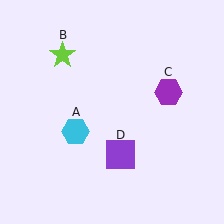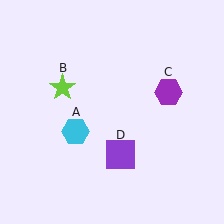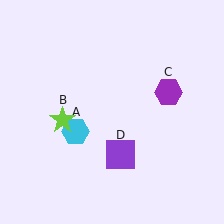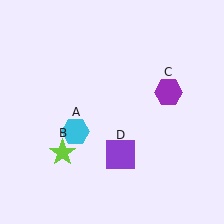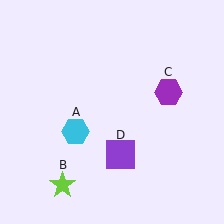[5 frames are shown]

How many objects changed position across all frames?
1 object changed position: lime star (object B).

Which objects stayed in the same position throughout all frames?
Cyan hexagon (object A) and purple hexagon (object C) and purple square (object D) remained stationary.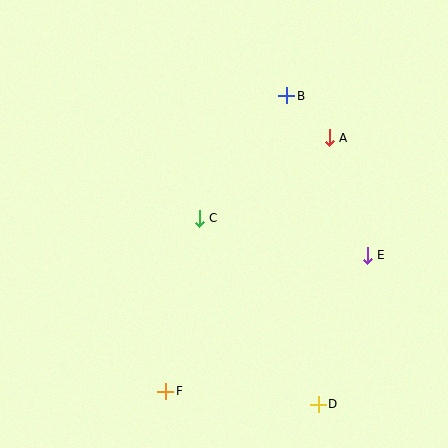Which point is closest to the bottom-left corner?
Point F is closest to the bottom-left corner.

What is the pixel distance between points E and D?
The distance between E and D is 157 pixels.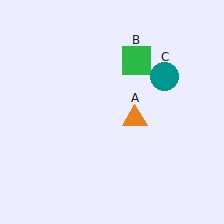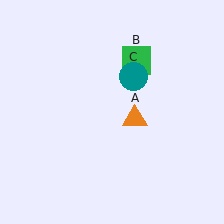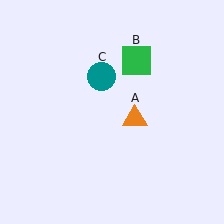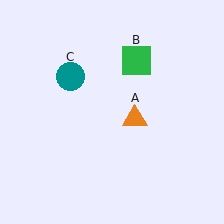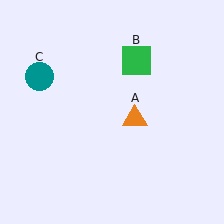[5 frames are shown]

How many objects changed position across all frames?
1 object changed position: teal circle (object C).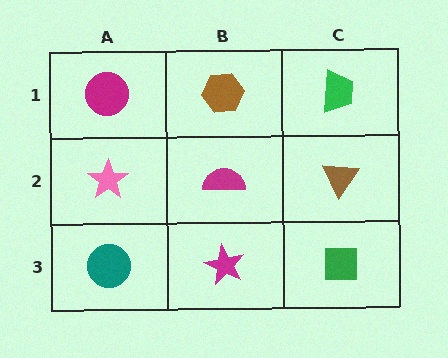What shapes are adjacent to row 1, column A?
A pink star (row 2, column A), a brown hexagon (row 1, column B).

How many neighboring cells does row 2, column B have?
4.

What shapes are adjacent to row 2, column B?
A brown hexagon (row 1, column B), a magenta star (row 3, column B), a pink star (row 2, column A), a brown triangle (row 2, column C).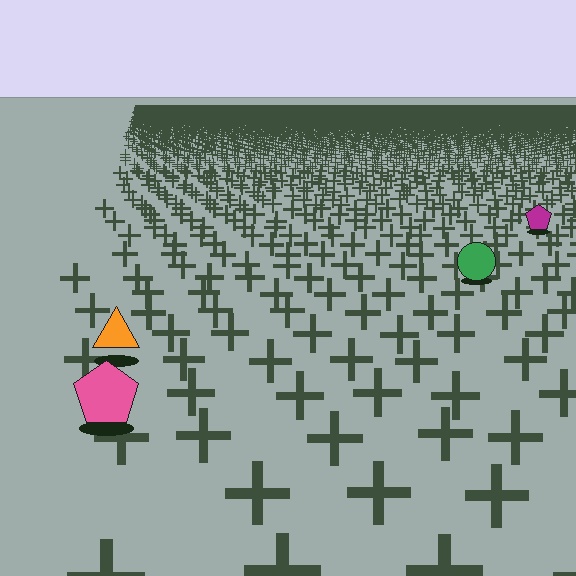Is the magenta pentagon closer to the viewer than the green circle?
No. The green circle is closer — you can tell from the texture gradient: the ground texture is coarser near it.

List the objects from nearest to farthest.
From nearest to farthest: the pink pentagon, the orange triangle, the green circle, the magenta pentagon.